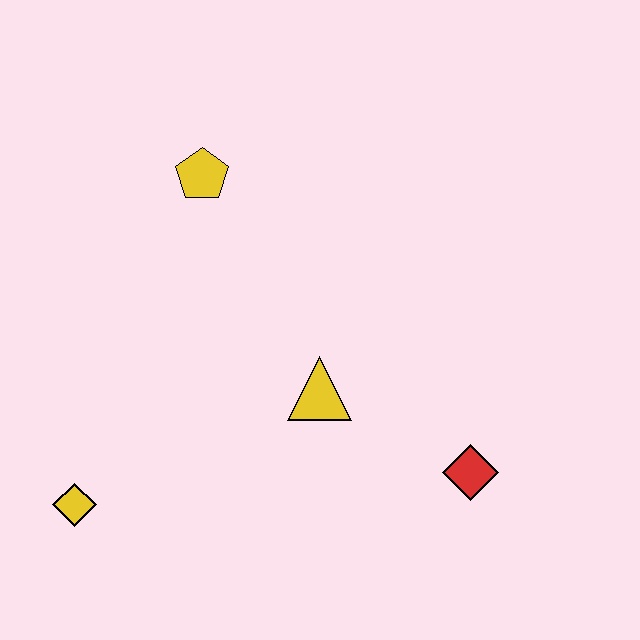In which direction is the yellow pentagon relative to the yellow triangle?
The yellow pentagon is above the yellow triangle.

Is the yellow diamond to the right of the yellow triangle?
No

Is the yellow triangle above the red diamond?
Yes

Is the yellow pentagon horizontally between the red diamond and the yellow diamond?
Yes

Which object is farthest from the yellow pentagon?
The red diamond is farthest from the yellow pentagon.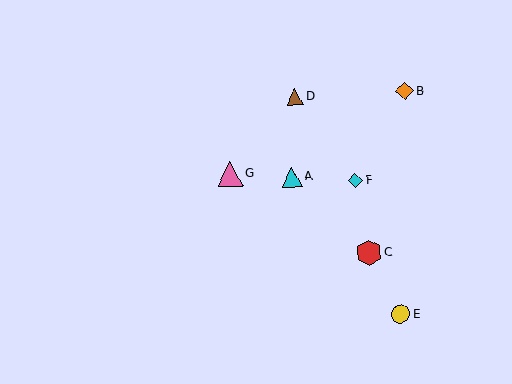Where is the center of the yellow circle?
The center of the yellow circle is at (400, 314).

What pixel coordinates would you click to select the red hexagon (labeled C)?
Click at (369, 253) to select the red hexagon C.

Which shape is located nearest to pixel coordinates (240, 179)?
The pink triangle (labeled G) at (230, 174) is nearest to that location.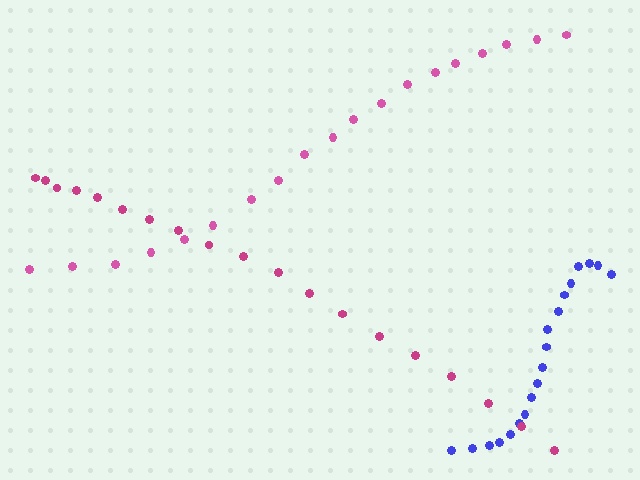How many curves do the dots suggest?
There are 3 distinct paths.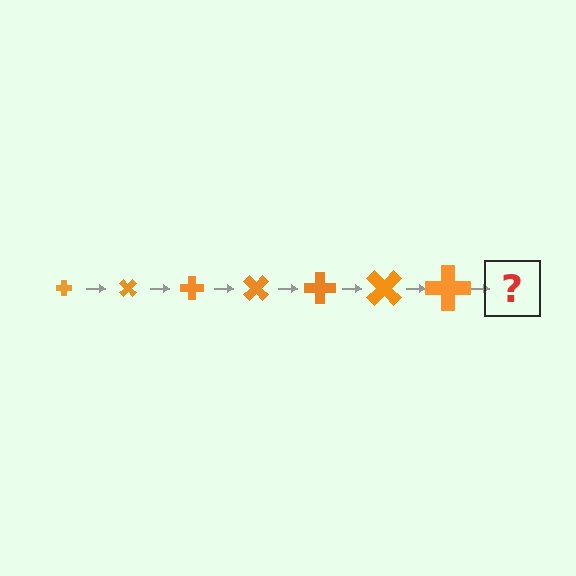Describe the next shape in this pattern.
It should be a cross, larger than the previous one and rotated 315 degrees from the start.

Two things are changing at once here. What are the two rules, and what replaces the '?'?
The two rules are that the cross grows larger each step and it rotates 45 degrees each step. The '?' should be a cross, larger than the previous one and rotated 315 degrees from the start.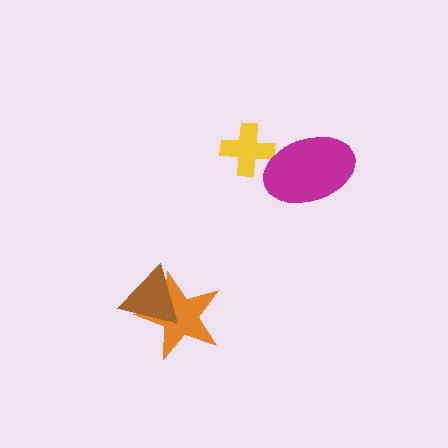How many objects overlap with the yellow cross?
1 object overlaps with the yellow cross.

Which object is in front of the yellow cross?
The magenta ellipse is in front of the yellow cross.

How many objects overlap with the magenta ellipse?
1 object overlaps with the magenta ellipse.